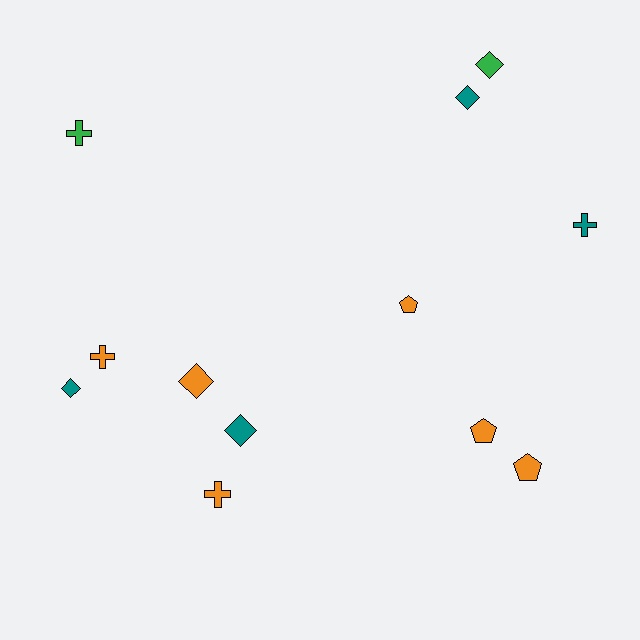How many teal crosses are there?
There is 1 teal cross.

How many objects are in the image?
There are 12 objects.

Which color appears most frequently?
Orange, with 6 objects.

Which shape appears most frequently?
Diamond, with 5 objects.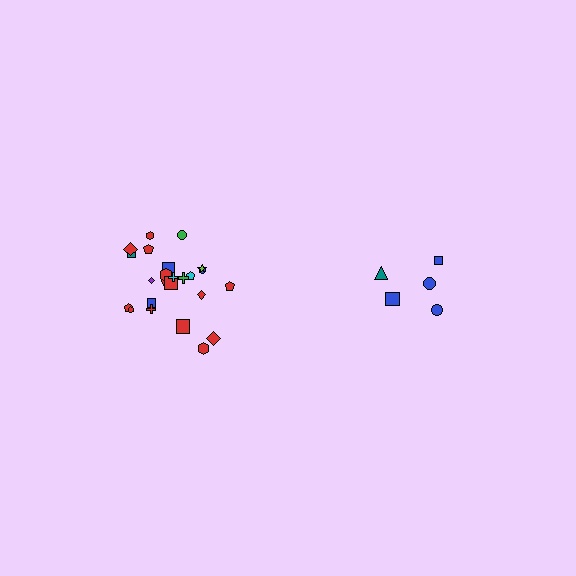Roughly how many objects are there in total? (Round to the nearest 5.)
Roughly 30 objects in total.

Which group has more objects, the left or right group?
The left group.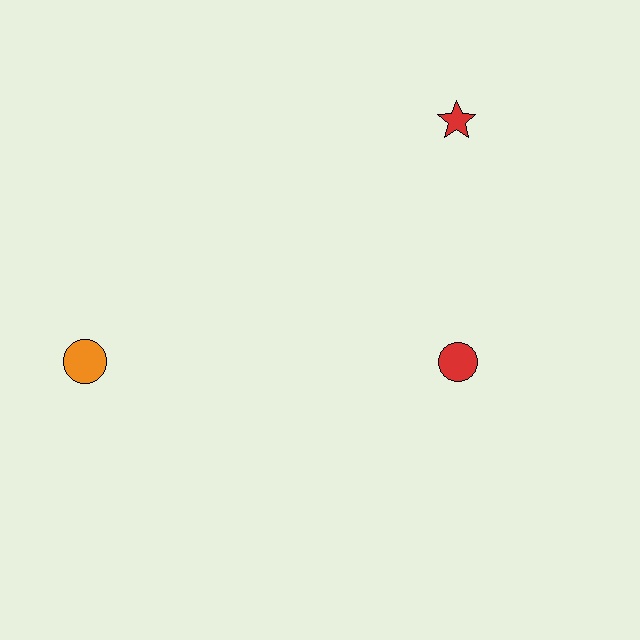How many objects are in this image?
There are 3 objects.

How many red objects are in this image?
There are 2 red objects.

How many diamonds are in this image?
There are no diamonds.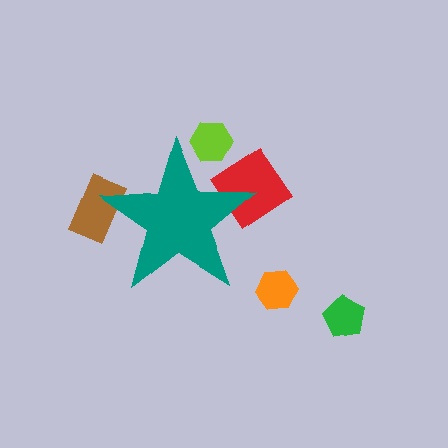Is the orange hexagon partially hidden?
No, the orange hexagon is fully visible.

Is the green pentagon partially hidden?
No, the green pentagon is fully visible.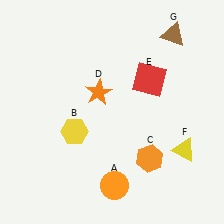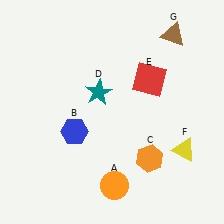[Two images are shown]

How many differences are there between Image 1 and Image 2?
There are 2 differences between the two images.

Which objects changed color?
B changed from yellow to blue. D changed from orange to teal.